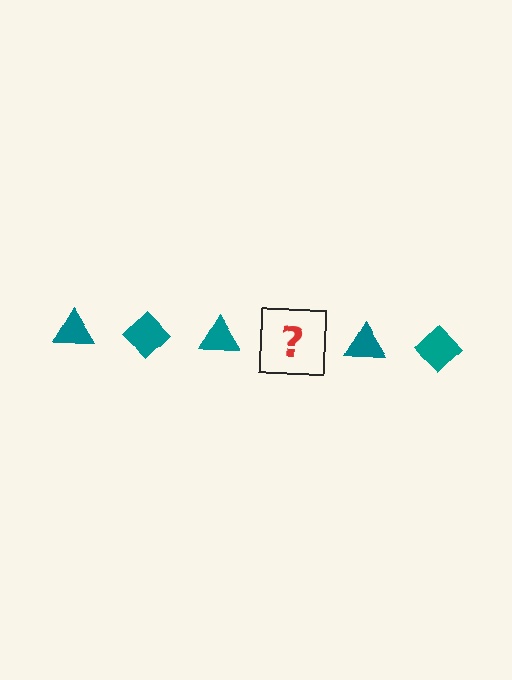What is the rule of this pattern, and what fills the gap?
The rule is that the pattern cycles through triangle, diamond shapes in teal. The gap should be filled with a teal diamond.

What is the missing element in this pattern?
The missing element is a teal diamond.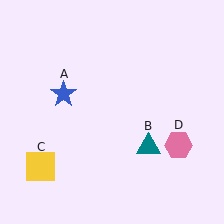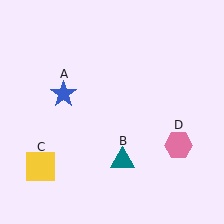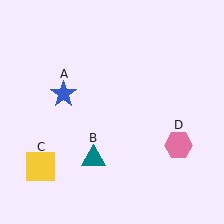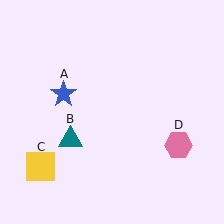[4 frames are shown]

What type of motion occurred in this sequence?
The teal triangle (object B) rotated clockwise around the center of the scene.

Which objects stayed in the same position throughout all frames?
Blue star (object A) and yellow square (object C) and pink hexagon (object D) remained stationary.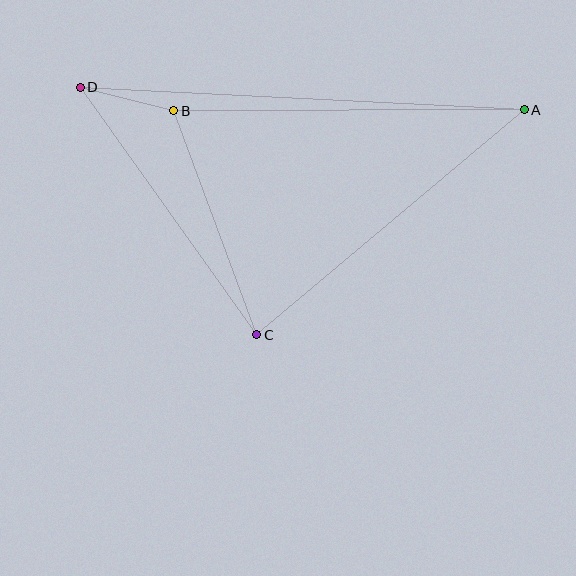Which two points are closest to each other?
Points B and D are closest to each other.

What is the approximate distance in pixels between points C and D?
The distance between C and D is approximately 304 pixels.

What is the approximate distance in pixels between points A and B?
The distance between A and B is approximately 350 pixels.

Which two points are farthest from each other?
Points A and D are farthest from each other.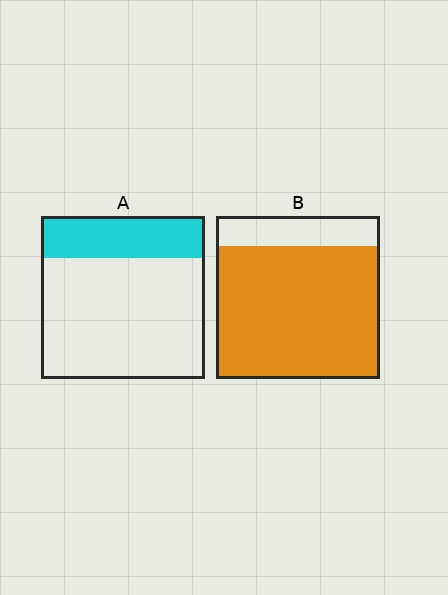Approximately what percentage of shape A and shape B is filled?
A is approximately 25% and B is approximately 80%.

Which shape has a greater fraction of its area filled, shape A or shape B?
Shape B.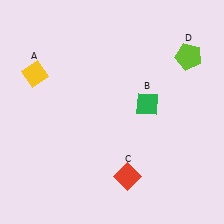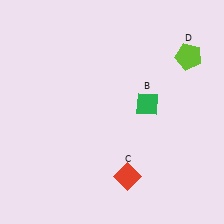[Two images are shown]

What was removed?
The yellow diamond (A) was removed in Image 2.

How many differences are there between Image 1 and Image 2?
There is 1 difference between the two images.